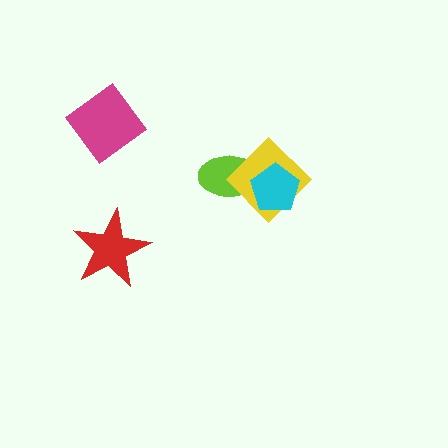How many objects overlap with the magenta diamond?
0 objects overlap with the magenta diamond.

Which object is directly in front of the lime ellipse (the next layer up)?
The yellow diamond is directly in front of the lime ellipse.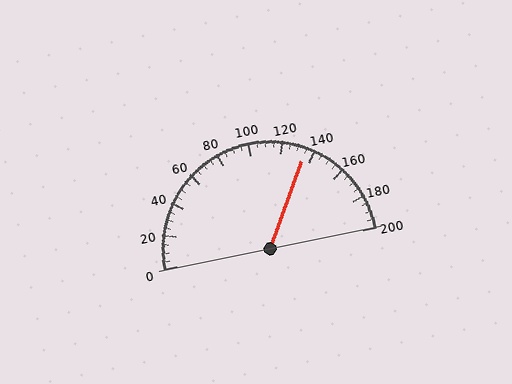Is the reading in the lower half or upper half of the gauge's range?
The reading is in the upper half of the range (0 to 200).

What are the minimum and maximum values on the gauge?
The gauge ranges from 0 to 200.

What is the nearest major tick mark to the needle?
The nearest major tick mark is 140.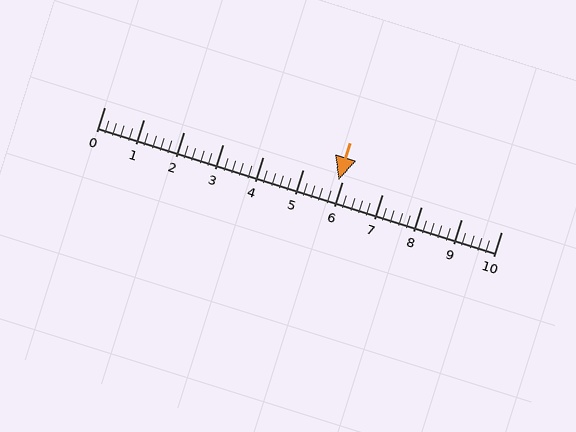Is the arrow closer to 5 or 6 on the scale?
The arrow is closer to 6.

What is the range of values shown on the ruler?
The ruler shows values from 0 to 10.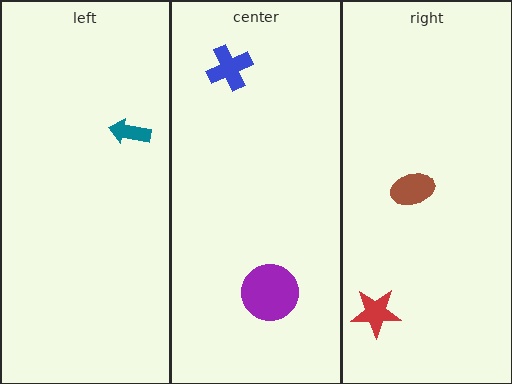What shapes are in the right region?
The red star, the brown ellipse.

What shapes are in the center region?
The blue cross, the purple circle.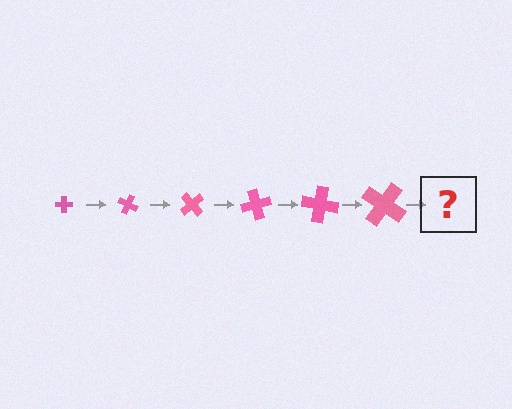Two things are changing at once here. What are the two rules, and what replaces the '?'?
The two rules are that the cross grows larger each step and it rotates 25 degrees each step. The '?' should be a cross, larger than the previous one and rotated 150 degrees from the start.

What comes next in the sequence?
The next element should be a cross, larger than the previous one and rotated 150 degrees from the start.